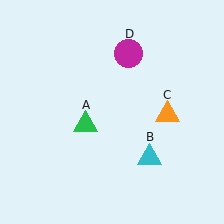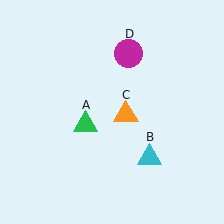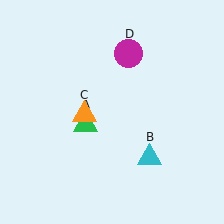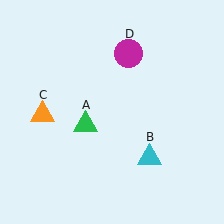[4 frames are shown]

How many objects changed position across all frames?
1 object changed position: orange triangle (object C).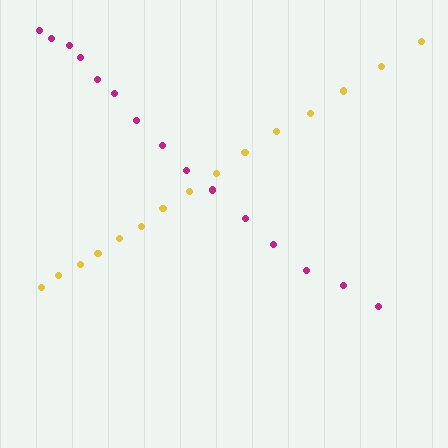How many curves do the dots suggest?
There are 2 distinct paths.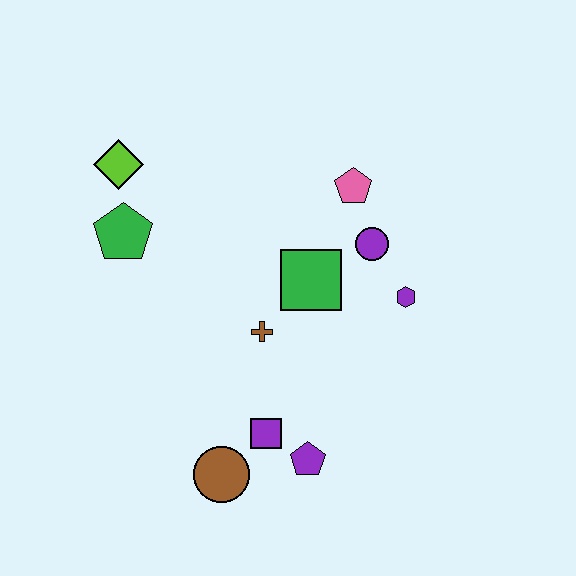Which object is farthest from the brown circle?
The lime diamond is farthest from the brown circle.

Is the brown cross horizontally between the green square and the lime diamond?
Yes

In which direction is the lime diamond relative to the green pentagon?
The lime diamond is above the green pentagon.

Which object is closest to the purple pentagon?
The purple square is closest to the purple pentagon.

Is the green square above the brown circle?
Yes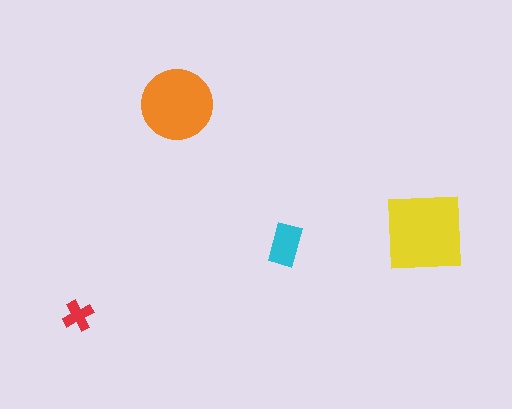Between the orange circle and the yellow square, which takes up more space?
The yellow square.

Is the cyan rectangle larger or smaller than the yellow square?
Smaller.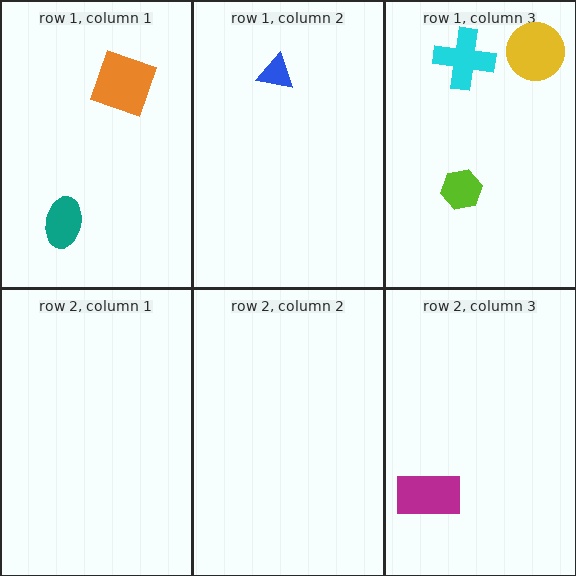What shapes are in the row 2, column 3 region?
The magenta rectangle.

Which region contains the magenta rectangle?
The row 2, column 3 region.